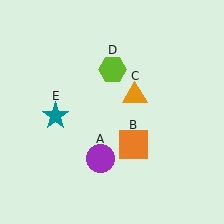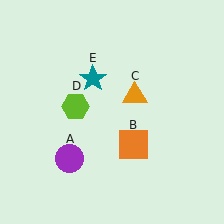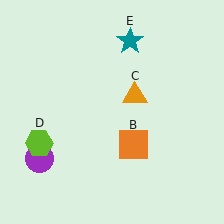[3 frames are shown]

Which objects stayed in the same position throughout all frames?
Orange square (object B) and orange triangle (object C) remained stationary.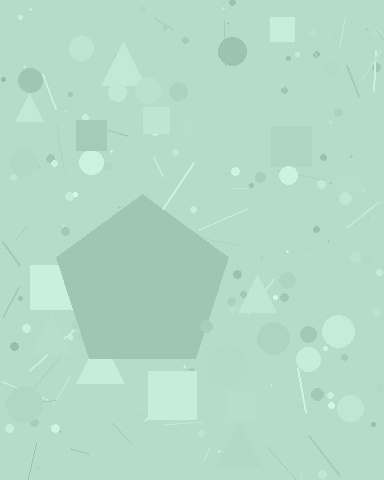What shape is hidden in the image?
A pentagon is hidden in the image.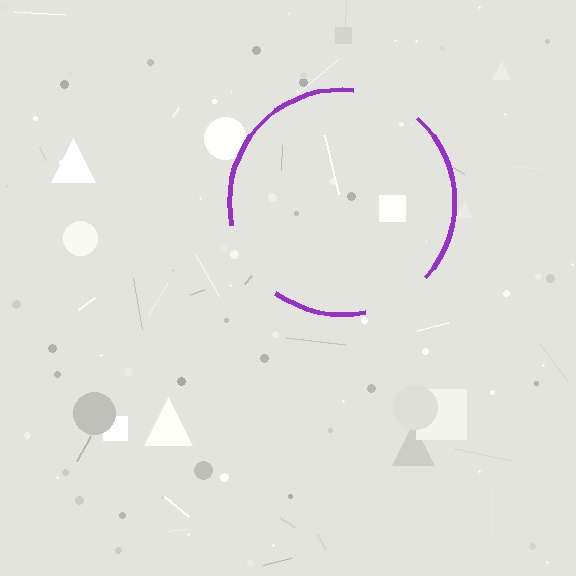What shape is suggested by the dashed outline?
The dashed outline suggests a circle.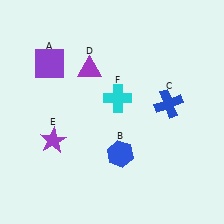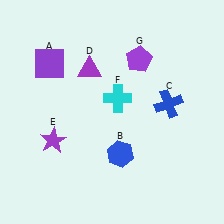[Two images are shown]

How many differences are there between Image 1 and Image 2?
There is 1 difference between the two images.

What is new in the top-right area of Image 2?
A purple pentagon (G) was added in the top-right area of Image 2.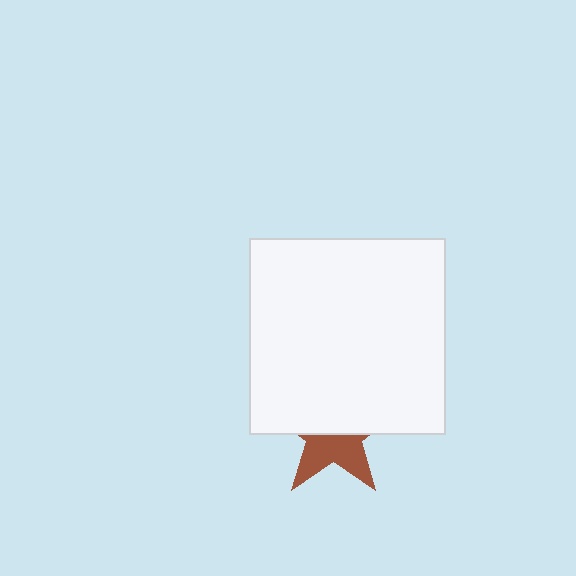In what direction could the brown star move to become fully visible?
The brown star could move down. That would shift it out from behind the white square entirely.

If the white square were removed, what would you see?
You would see the complete brown star.